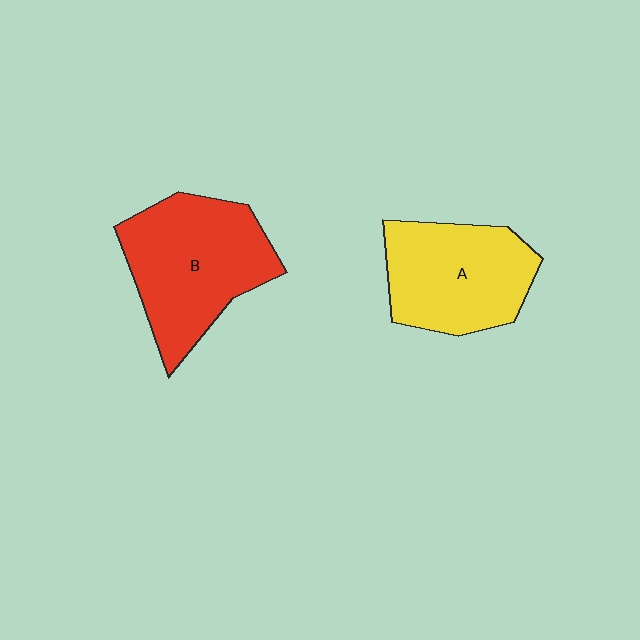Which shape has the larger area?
Shape B (red).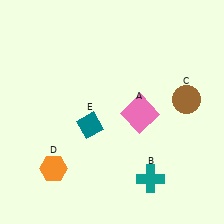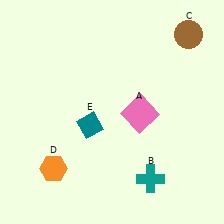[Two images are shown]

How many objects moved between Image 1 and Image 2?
1 object moved between the two images.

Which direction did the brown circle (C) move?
The brown circle (C) moved up.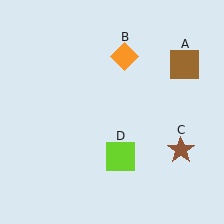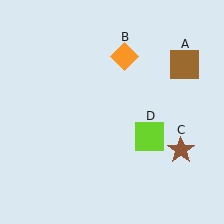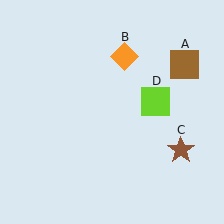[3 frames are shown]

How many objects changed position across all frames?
1 object changed position: lime square (object D).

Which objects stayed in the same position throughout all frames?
Brown square (object A) and orange diamond (object B) and brown star (object C) remained stationary.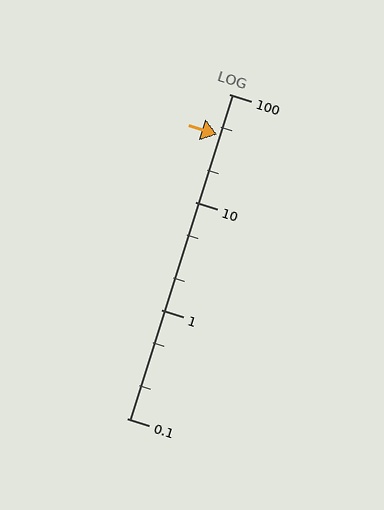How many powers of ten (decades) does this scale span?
The scale spans 3 decades, from 0.1 to 100.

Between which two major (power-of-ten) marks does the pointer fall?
The pointer is between 10 and 100.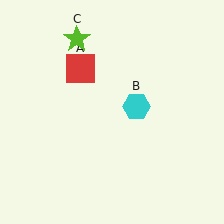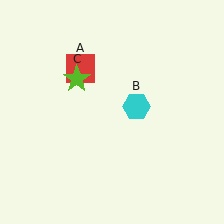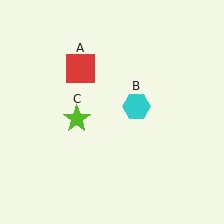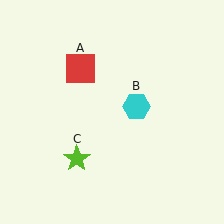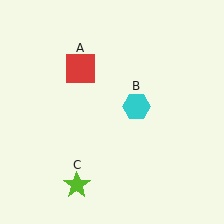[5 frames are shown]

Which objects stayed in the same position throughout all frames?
Red square (object A) and cyan hexagon (object B) remained stationary.